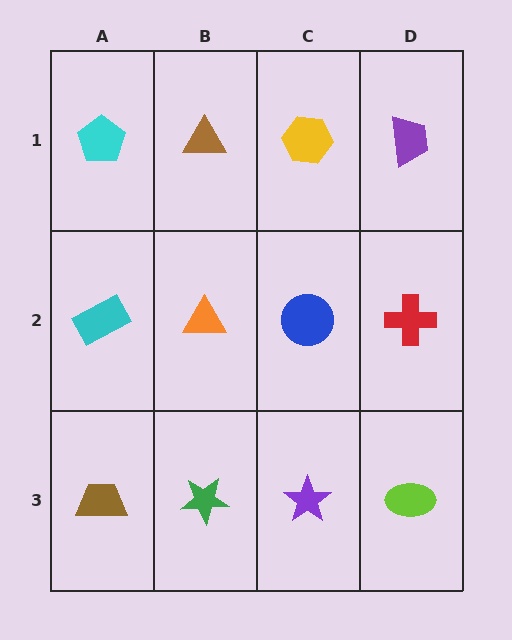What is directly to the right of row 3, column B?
A purple star.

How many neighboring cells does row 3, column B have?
3.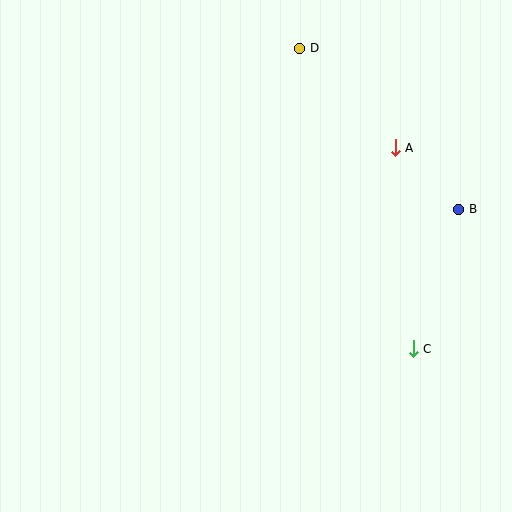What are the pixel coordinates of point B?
Point B is at (459, 209).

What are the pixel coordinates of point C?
Point C is at (413, 349).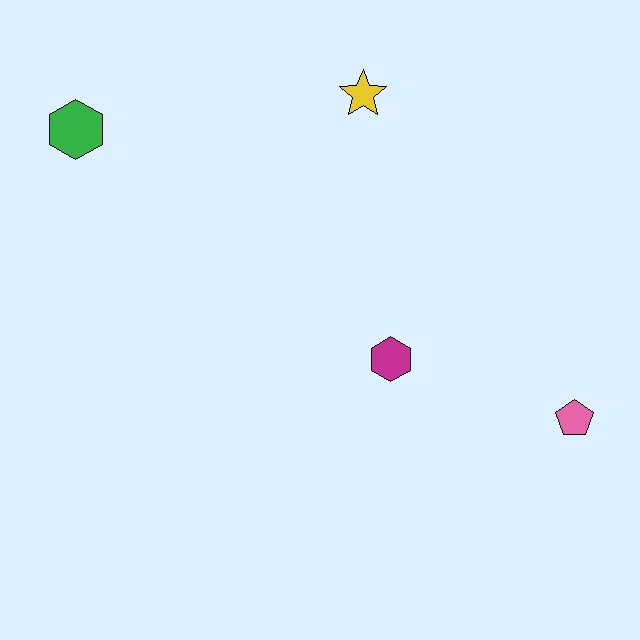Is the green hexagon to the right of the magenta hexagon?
No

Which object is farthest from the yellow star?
The pink pentagon is farthest from the yellow star.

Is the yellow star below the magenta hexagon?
No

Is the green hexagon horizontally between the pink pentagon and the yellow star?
No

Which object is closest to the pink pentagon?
The magenta hexagon is closest to the pink pentagon.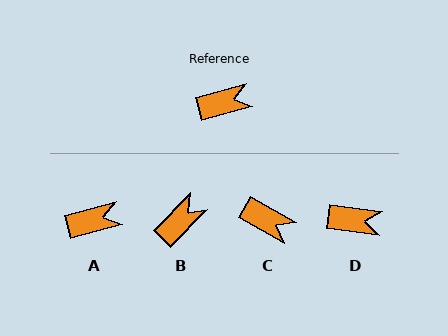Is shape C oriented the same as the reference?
No, it is off by about 45 degrees.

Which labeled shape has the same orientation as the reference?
A.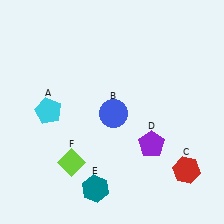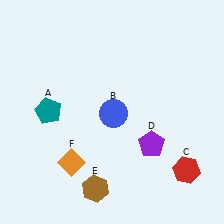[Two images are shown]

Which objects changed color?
A changed from cyan to teal. E changed from teal to brown. F changed from lime to orange.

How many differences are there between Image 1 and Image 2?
There are 3 differences between the two images.